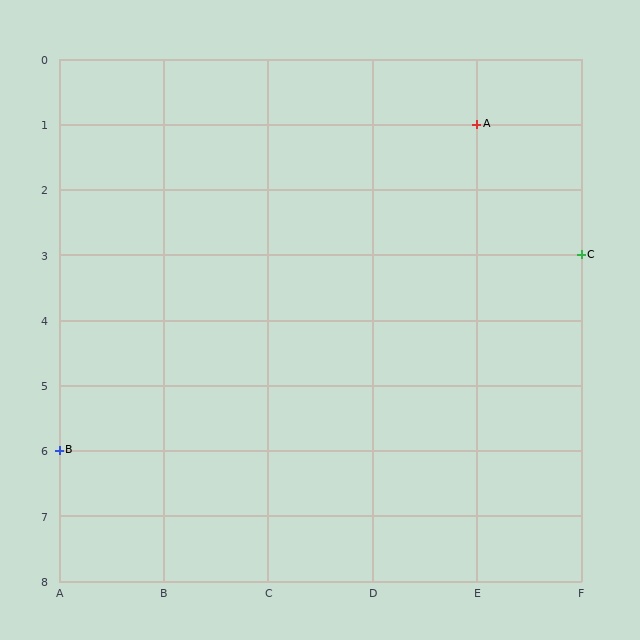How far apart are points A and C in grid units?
Points A and C are 1 column and 2 rows apart (about 2.2 grid units diagonally).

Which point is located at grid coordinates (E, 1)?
Point A is at (E, 1).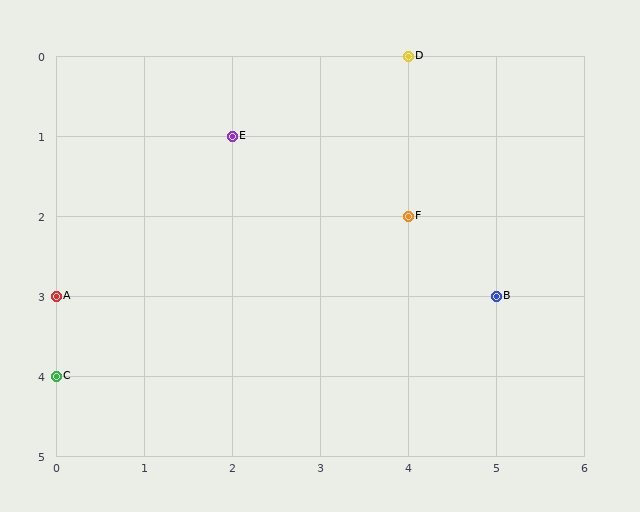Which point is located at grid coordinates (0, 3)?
Point A is at (0, 3).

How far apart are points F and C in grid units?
Points F and C are 4 columns and 2 rows apart (about 4.5 grid units diagonally).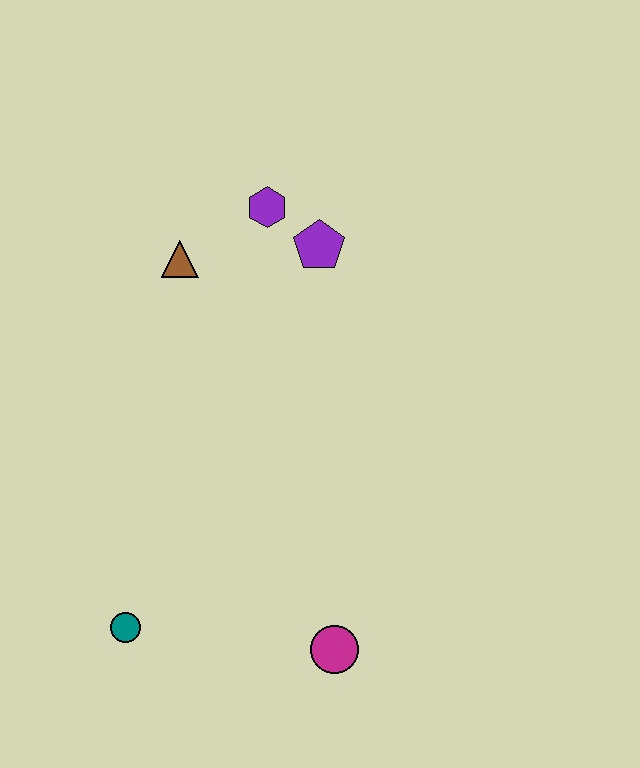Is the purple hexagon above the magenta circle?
Yes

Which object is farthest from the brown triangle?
The magenta circle is farthest from the brown triangle.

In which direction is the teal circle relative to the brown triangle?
The teal circle is below the brown triangle.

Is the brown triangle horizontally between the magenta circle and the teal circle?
Yes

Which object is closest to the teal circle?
The magenta circle is closest to the teal circle.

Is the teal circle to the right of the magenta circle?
No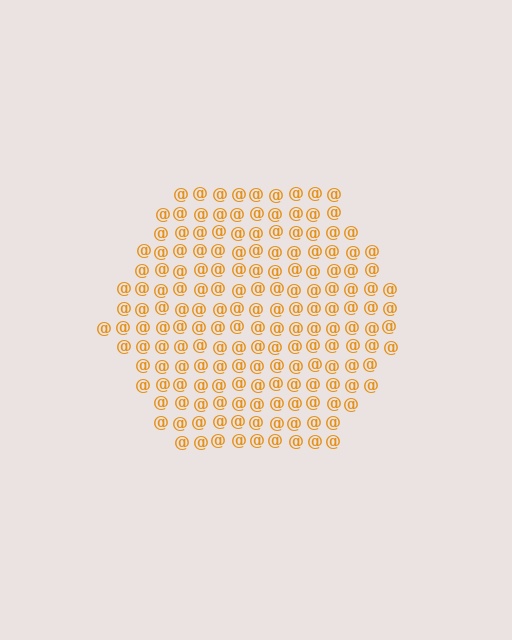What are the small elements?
The small elements are at signs.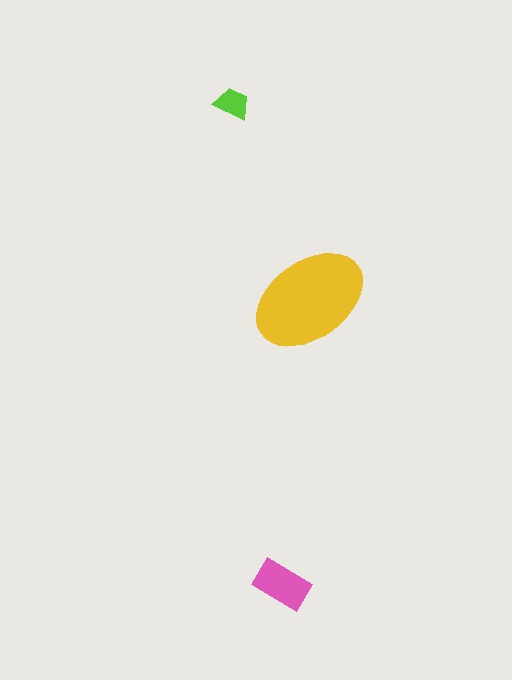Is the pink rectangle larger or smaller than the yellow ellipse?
Smaller.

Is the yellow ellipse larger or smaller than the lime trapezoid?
Larger.